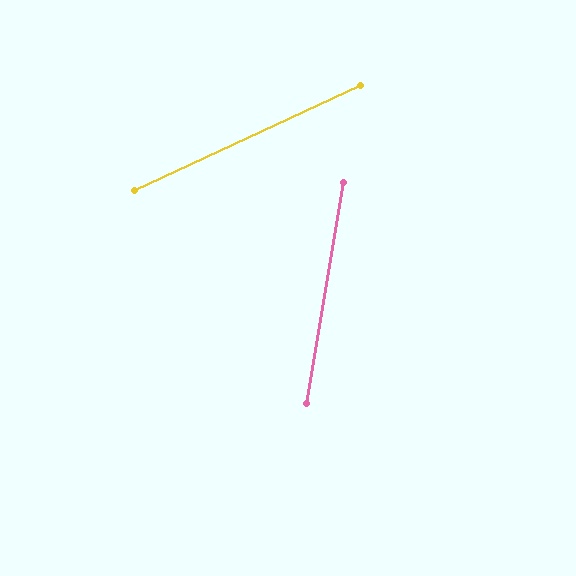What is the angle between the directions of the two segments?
Approximately 56 degrees.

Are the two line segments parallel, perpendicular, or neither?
Neither parallel nor perpendicular — they differ by about 56°.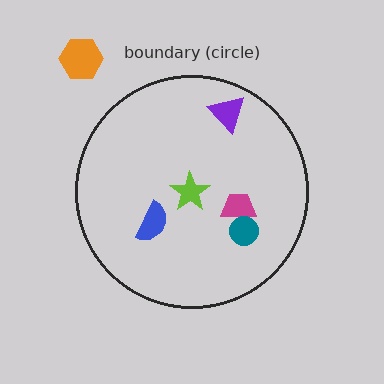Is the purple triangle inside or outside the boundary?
Inside.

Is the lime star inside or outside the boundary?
Inside.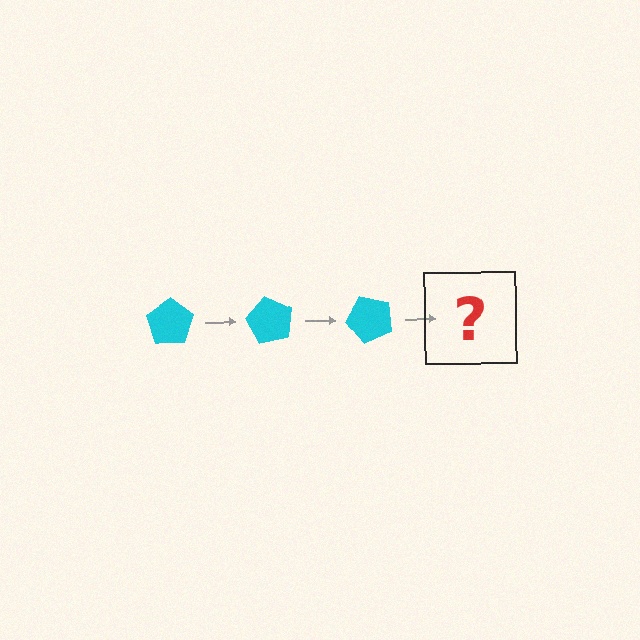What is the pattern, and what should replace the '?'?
The pattern is that the pentagon rotates 60 degrees each step. The '?' should be a cyan pentagon rotated 180 degrees.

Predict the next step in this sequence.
The next step is a cyan pentagon rotated 180 degrees.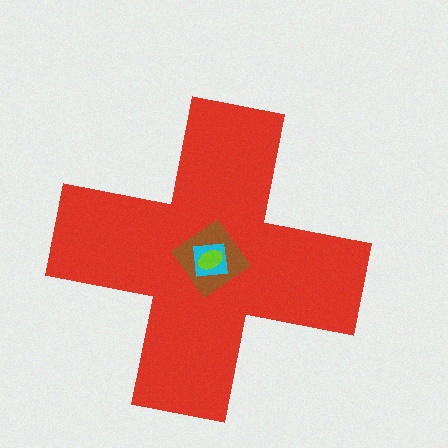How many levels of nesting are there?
4.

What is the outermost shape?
The red cross.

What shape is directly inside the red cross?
The brown diamond.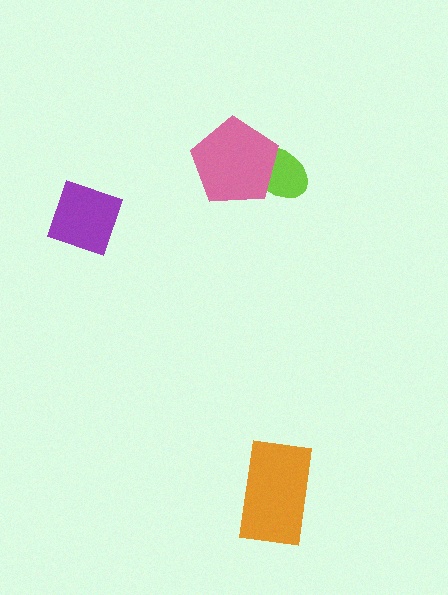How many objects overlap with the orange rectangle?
0 objects overlap with the orange rectangle.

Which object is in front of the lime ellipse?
The pink pentagon is in front of the lime ellipse.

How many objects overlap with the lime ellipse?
1 object overlaps with the lime ellipse.